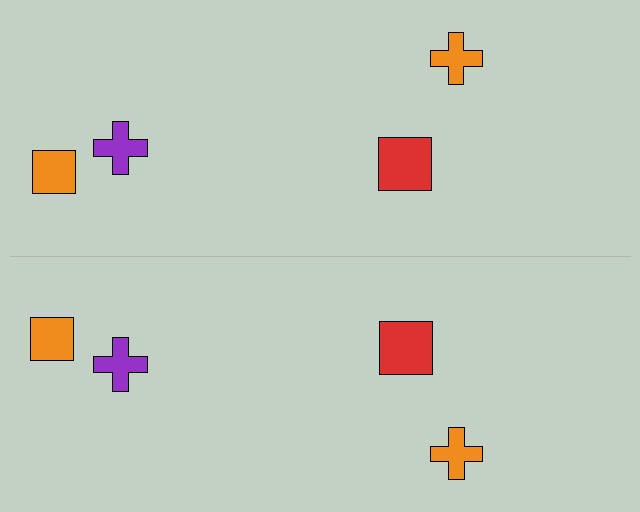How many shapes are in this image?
There are 8 shapes in this image.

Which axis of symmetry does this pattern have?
The pattern has a horizontal axis of symmetry running through the center of the image.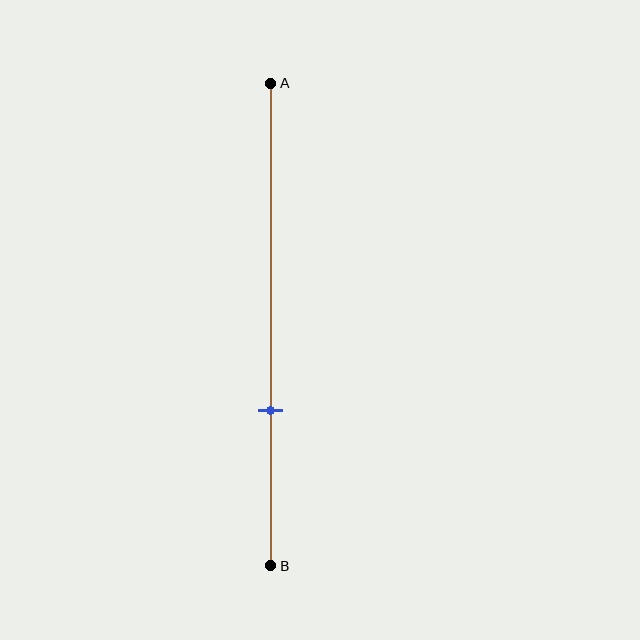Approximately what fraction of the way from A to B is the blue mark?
The blue mark is approximately 70% of the way from A to B.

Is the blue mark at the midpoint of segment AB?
No, the mark is at about 70% from A, not at the 50% midpoint.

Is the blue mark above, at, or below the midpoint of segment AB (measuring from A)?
The blue mark is below the midpoint of segment AB.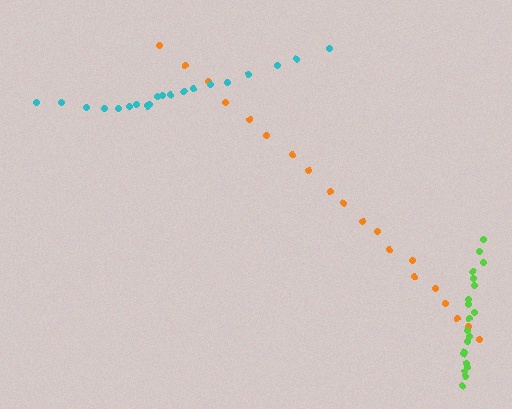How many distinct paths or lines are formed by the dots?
There are 3 distinct paths.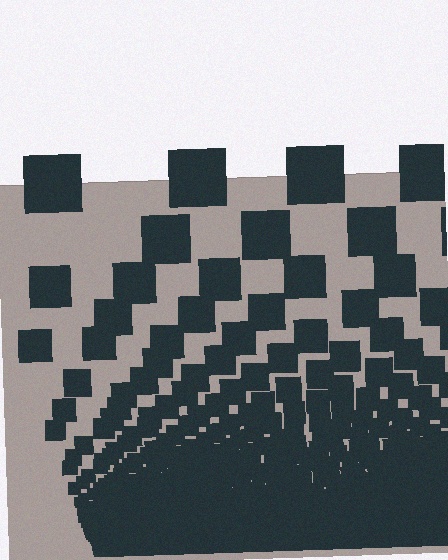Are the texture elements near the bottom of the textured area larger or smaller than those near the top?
Smaller. The gradient is inverted — elements near the bottom are smaller and denser.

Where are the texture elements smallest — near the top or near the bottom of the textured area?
Near the bottom.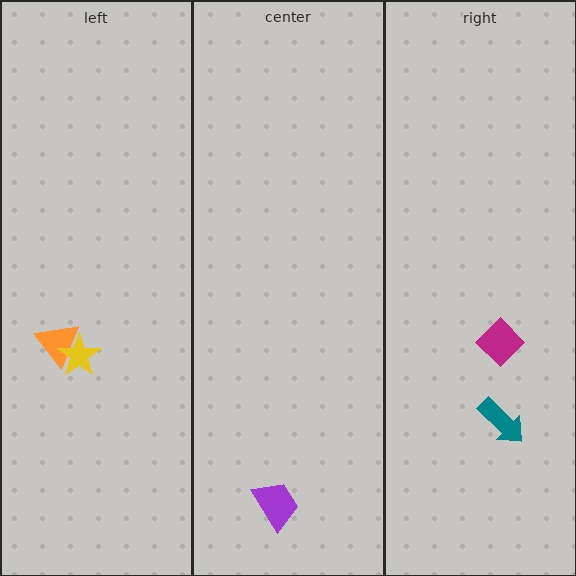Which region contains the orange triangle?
The left region.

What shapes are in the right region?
The teal arrow, the magenta diamond.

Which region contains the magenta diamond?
The right region.